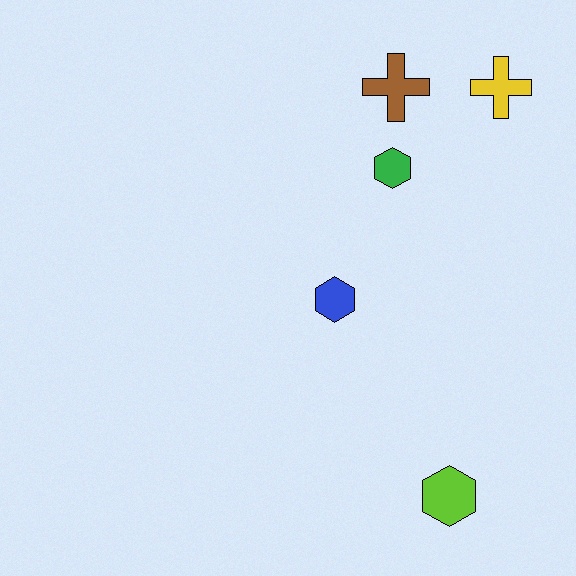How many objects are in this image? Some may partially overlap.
There are 5 objects.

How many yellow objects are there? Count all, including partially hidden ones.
There is 1 yellow object.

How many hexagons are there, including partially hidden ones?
There are 3 hexagons.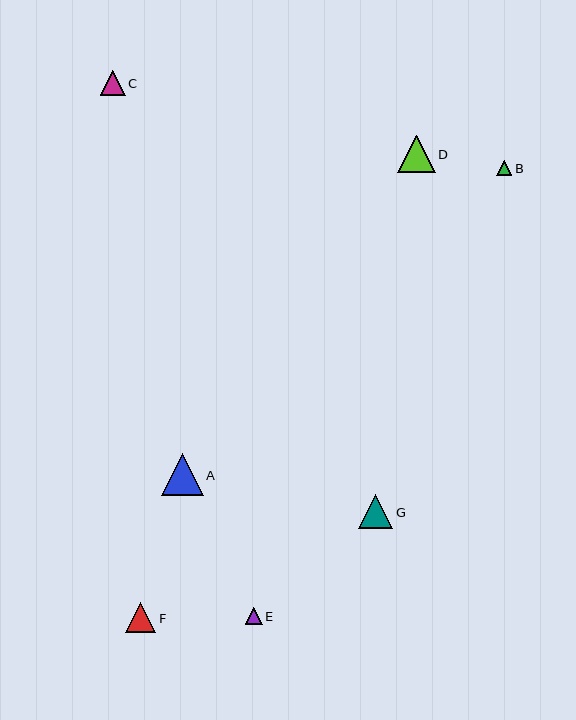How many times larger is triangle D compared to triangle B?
Triangle D is approximately 2.4 times the size of triangle B.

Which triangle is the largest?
Triangle A is the largest with a size of approximately 42 pixels.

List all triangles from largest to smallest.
From largest to smallest: A, D, G, F, C, E, B.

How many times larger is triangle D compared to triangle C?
Triangle D is approximately 1.5 times the size of triangle C.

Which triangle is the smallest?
Triangle B is the smallest with a size of approximately 15 pixels.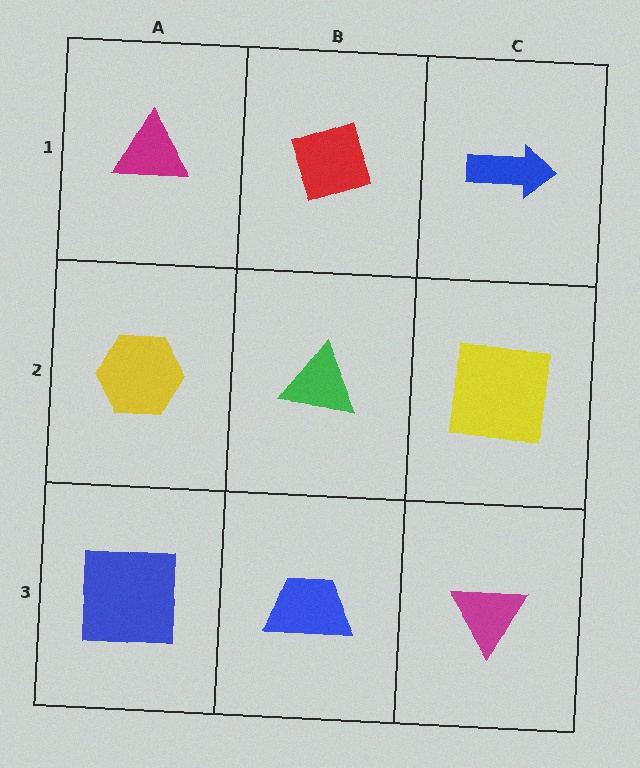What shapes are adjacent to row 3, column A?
A yellow hexagon (row 2, column A), a blue trapezoid (row 3, column B).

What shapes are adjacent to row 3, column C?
A yellow square (row 2, column C), a blue trapezoid (row 3, column B).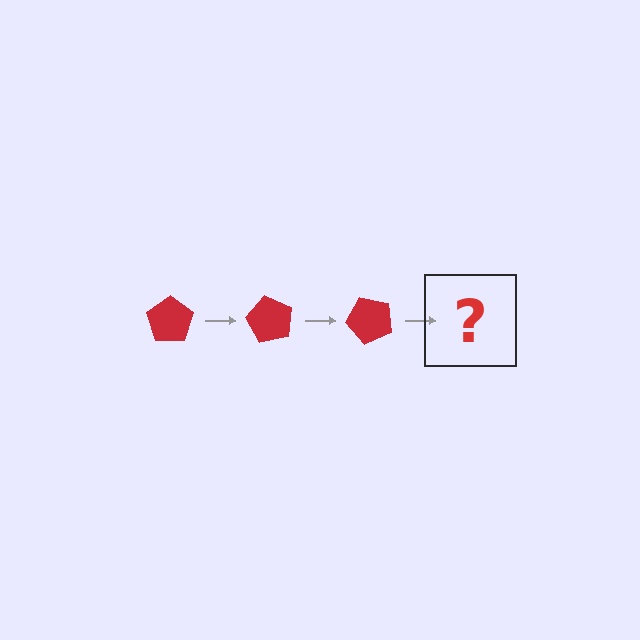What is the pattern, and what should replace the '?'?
The pattern is that the pentagon rotates 60 degrees each step. The '?' should be a red pentagon rotated 180 degrees.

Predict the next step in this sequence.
The next step is a red pentagon rotated 180 degrees.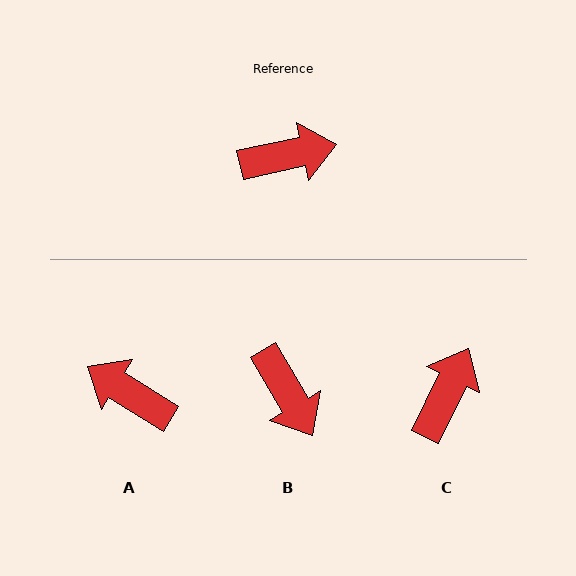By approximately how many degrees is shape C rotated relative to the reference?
Approximately 51 degrees counter-clockwise.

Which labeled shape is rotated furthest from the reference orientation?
A, about 135 degrees away.